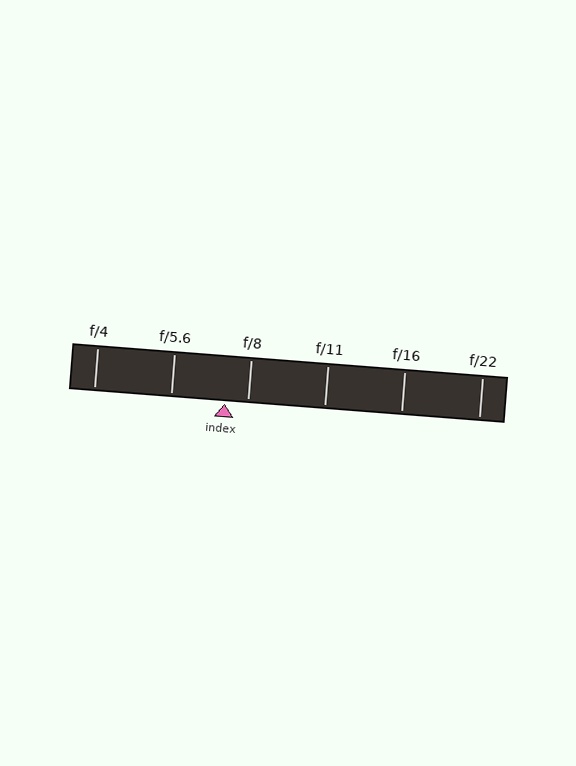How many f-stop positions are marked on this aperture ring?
There are 6 f-stop positions marked.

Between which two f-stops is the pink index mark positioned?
The index mark is between f/5.6 and f/8.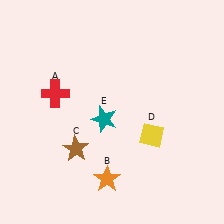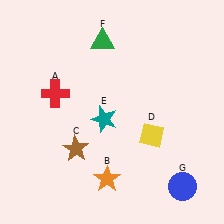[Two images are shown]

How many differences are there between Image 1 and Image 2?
There are 2 differences between the two images.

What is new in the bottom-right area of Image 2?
A blue circle (G) was added in the bottom-right area of Image 2.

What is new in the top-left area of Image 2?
A green triangle (F) was added in the top-left area of Image 2.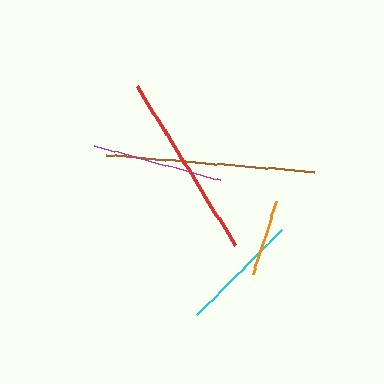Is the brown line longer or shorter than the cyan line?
The brown line is longer than the cyan line.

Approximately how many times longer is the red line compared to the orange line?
The red line is approximately 2.5 times the length of the orange line.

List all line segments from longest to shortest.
From longest to shortest: brown, red, magenta, cyan, orange.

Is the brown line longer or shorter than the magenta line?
The brown line is longer than the magenta line.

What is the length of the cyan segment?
The cyan segment is approximately 119 pixels long.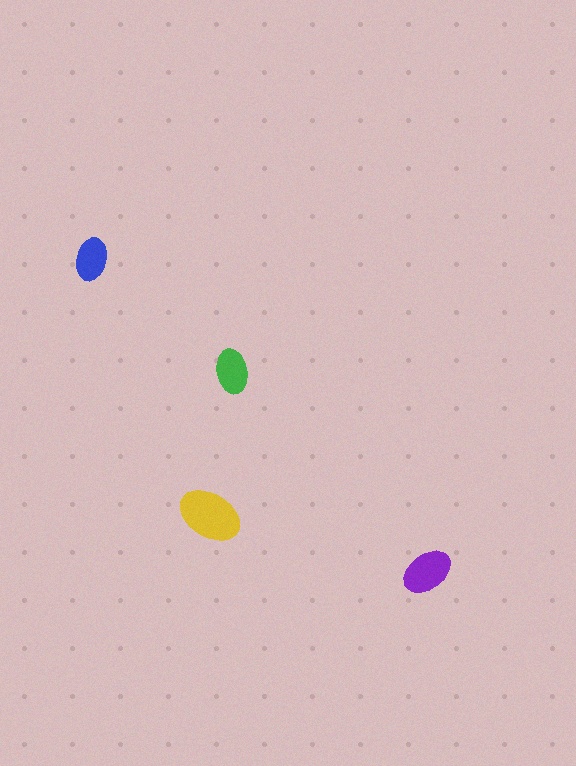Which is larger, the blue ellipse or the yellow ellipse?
The yellow one.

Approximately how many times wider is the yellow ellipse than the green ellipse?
About 1.5 times wider.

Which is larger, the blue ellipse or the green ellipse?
The green one.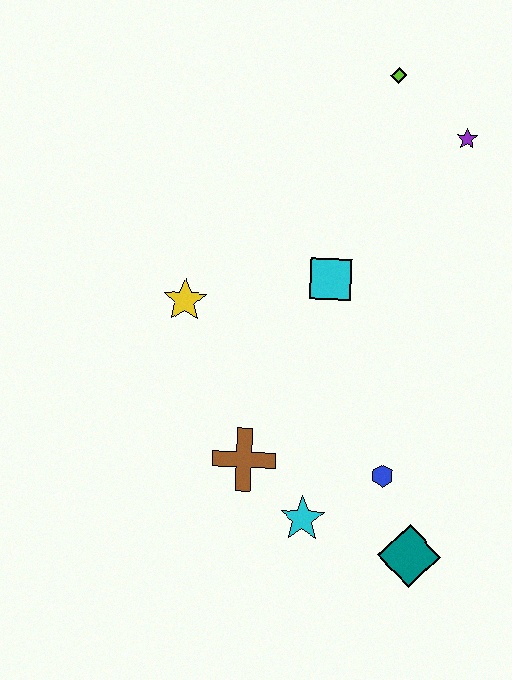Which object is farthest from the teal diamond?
The lime diamond is farthest from the teal diamond.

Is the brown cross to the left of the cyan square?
Yes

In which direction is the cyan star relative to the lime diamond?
The cyan star is below the lime diamond.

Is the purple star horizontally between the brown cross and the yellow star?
No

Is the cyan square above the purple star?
No